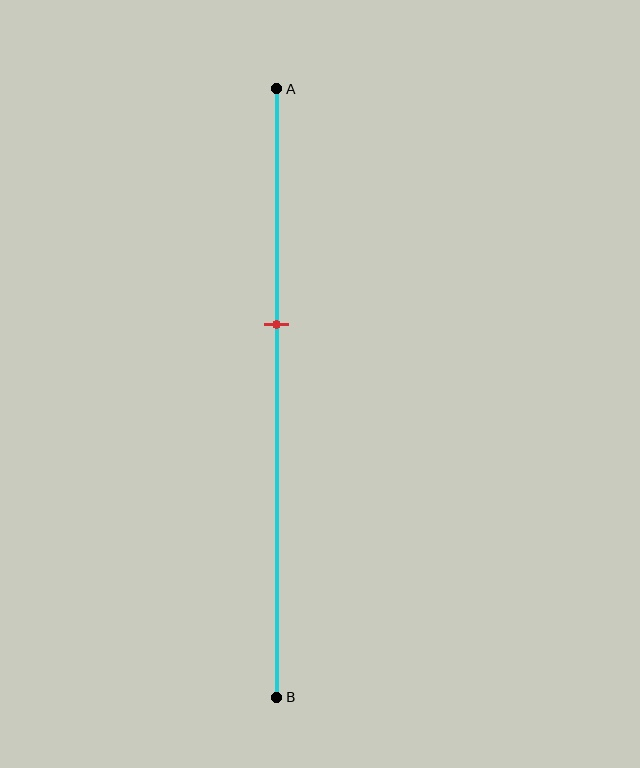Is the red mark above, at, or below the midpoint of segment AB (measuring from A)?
The red mark is above the midpoint of segment AB.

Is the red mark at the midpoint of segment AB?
No, the mark is at about 40% from A, not at the 50% midpoint.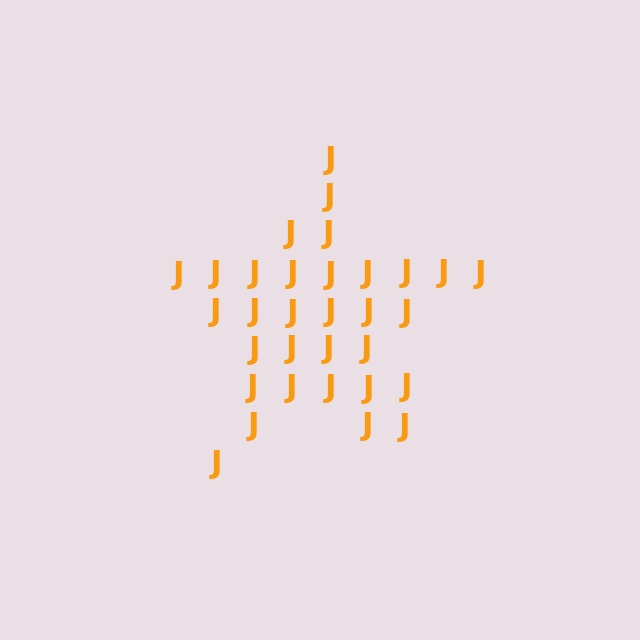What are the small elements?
The small elements are letter J's.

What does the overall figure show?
The overall figure shows a star.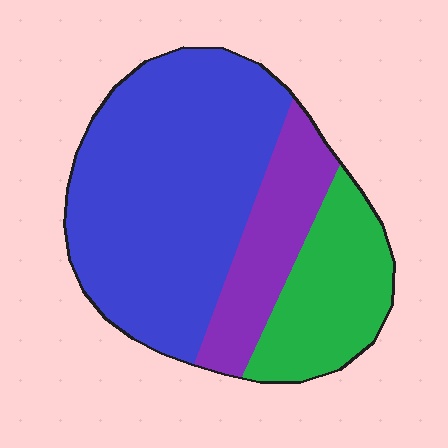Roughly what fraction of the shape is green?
Green covers around 20% of the shape.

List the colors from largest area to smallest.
From largest to smallest: blue, green, purple.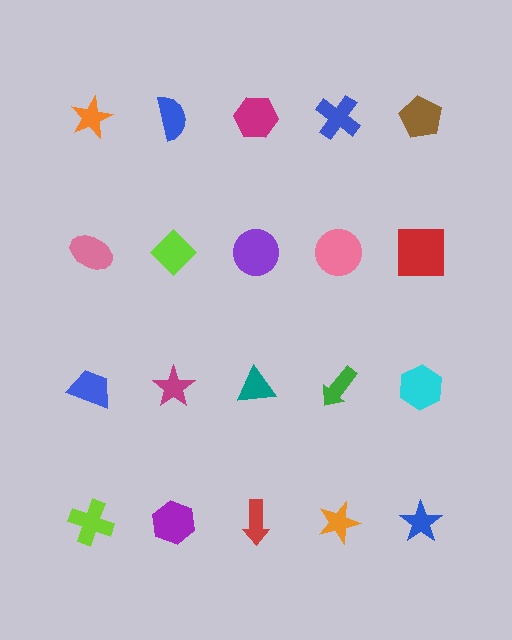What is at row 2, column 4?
A pink circle.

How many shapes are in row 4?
5 shapes.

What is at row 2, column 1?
A pink ellipse.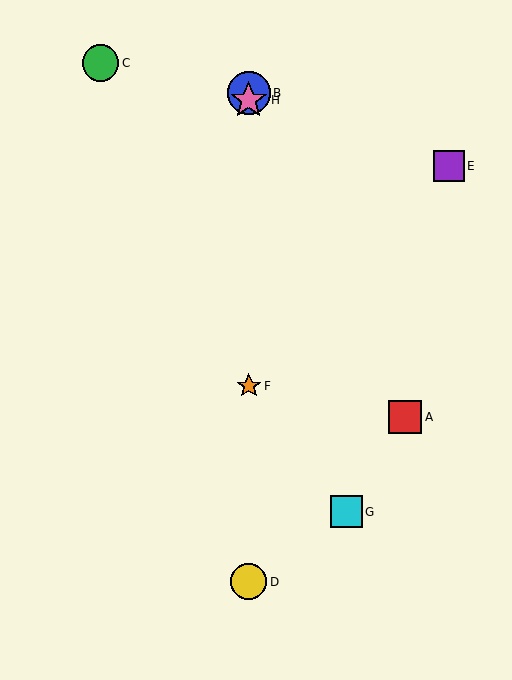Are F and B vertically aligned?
Yes, both are at x≈249.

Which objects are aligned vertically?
Objects B, D, F, H are aligned vertically.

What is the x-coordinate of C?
Object C is at x≈100.